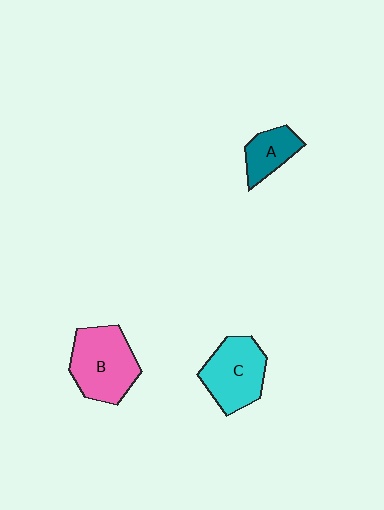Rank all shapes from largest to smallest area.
From largest to smallest: B (pink), C (cyan), A (teal).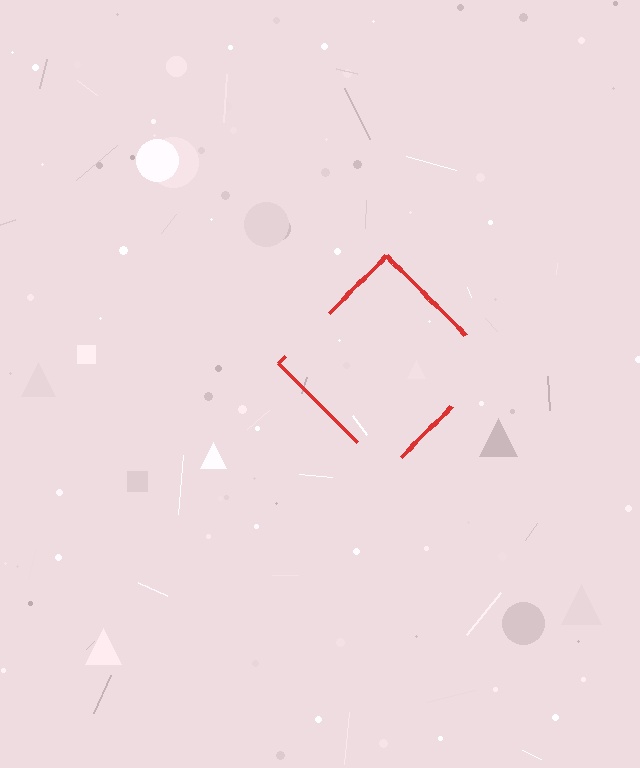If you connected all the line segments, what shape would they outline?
They would outline a diamond.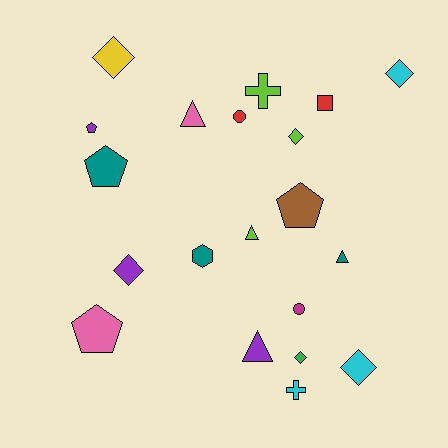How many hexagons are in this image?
There is 1 hexagon.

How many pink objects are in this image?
There are 2 pink objects.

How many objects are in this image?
There are 20 objects.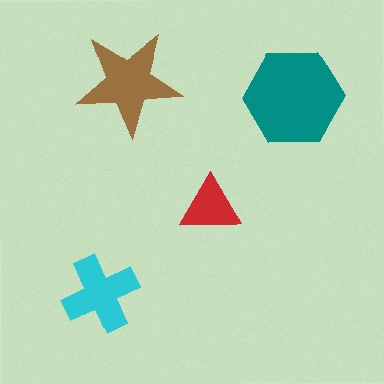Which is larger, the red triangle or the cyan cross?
The cyan cross.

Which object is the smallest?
The red triangle.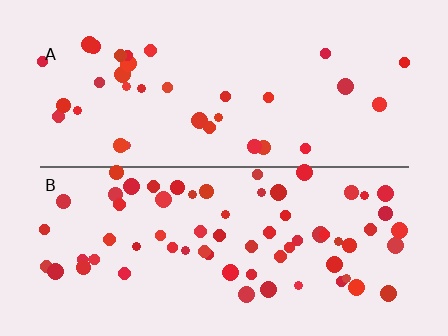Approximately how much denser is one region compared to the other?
Approximately 2.0× — region B over region A.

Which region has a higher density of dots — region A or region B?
B (the bottom).